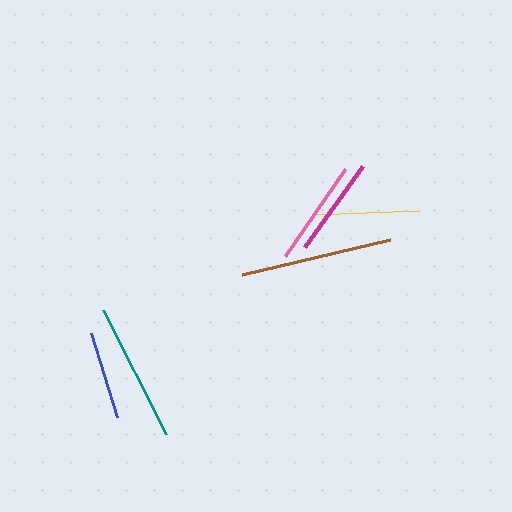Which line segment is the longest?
The brown line is the longest at approximately 153 pixels.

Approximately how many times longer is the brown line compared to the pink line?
The brown line is approximately 1.4 times the length of the pink line.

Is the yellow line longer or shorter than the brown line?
The brown line is longer than the yellow line.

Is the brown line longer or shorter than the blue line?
The brown line is longer than the blue line.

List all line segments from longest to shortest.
From longest to shortest: brown, teal, yellow, pink, magenta, blue.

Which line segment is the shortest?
The blue line is the shortest at approximately 88 pixels.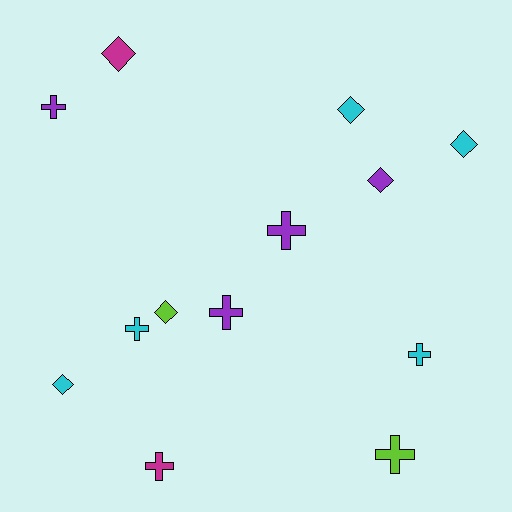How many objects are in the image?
There are 13 objects.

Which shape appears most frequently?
Cross, with 7 objects.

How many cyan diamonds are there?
There are 3 cyan diamonds.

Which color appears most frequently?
Cyan, with 5 objects.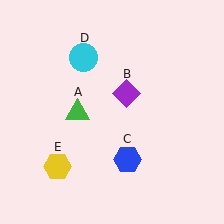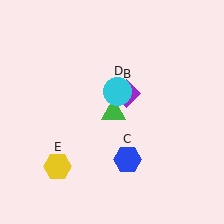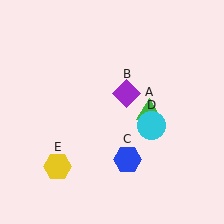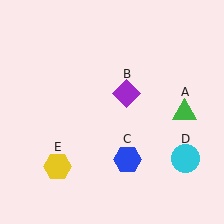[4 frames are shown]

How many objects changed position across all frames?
2 objects changed position: green triangle (object A), cyan circle (object D).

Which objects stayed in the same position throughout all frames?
Purple diamond (object B) and blue hexagon (object C) and yellow hexagon (object E) remained stationary.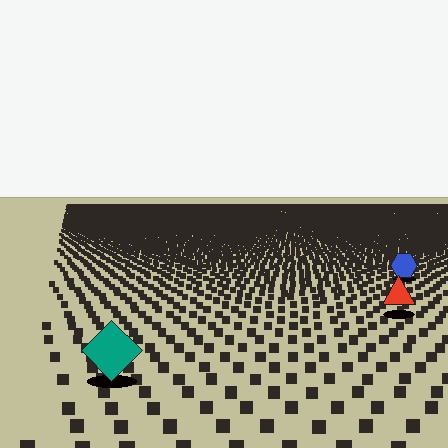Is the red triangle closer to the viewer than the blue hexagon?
Yes. The red triangle is closer — you can tell from the texture gradient: the ground texture is coarser near it.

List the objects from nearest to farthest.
From nearest to farthest: the teal diamond, the red triangle, the blue hexagon.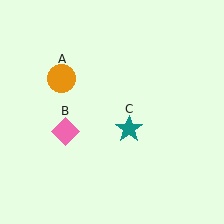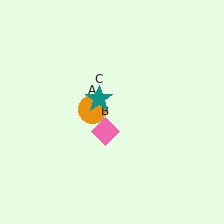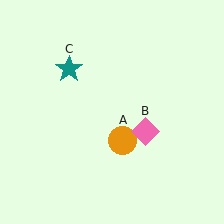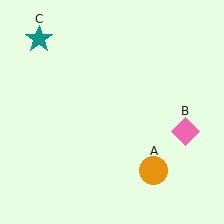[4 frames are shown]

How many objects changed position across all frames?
3 objects changed position: orange circle (object A), pink diamond (object B), teal star (object C).